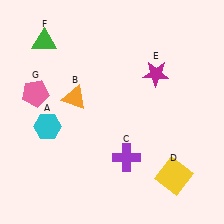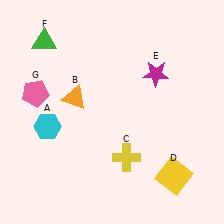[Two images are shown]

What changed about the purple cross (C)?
In Image 1, C is purple. In Image 2, it changed to yellow.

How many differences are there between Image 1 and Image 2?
There is 1 difference between the two images.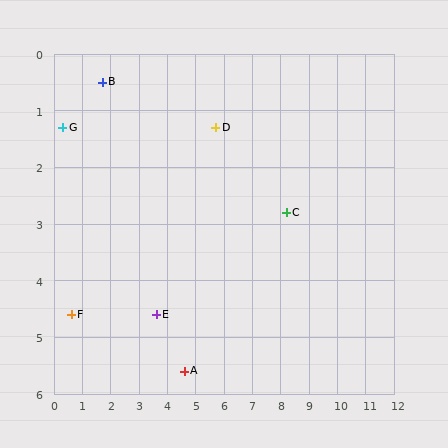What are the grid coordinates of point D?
Point D is at approximately (5.7, 1.3).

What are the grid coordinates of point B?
Point B is at approximately (1.7, 0.5).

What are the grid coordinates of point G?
Point G is at approximately (0.3, 1.3).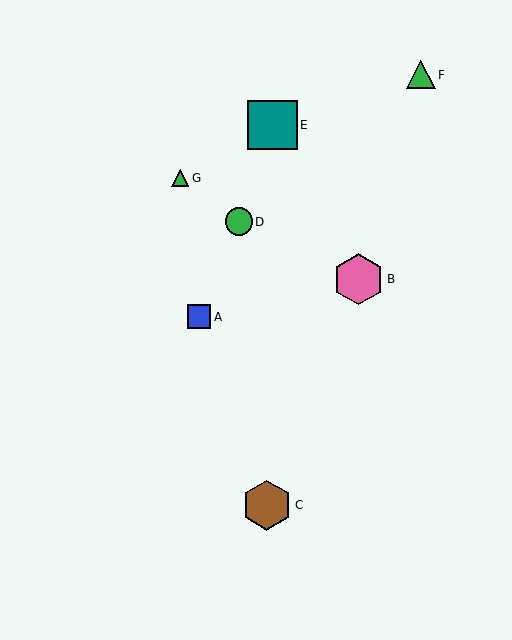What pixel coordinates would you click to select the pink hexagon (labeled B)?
Click at (358, 279) to select the pink hexagon B.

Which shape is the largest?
The pink hexagon (labeled B) is the largest.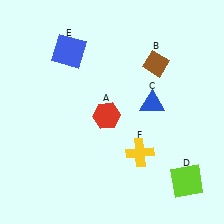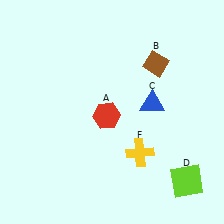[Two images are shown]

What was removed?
The blue square (E) was removed in Image 2.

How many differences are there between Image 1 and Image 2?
There is 1 difference between the two images.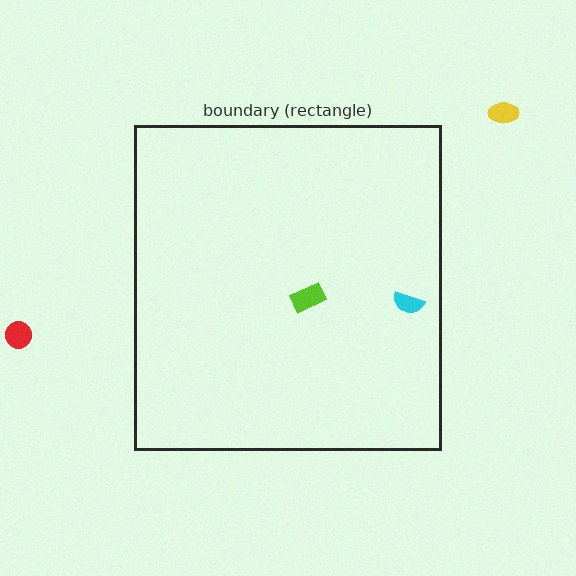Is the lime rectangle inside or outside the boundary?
Inside.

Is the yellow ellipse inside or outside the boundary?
Outside.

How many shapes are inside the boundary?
2 inside, 2 outside.